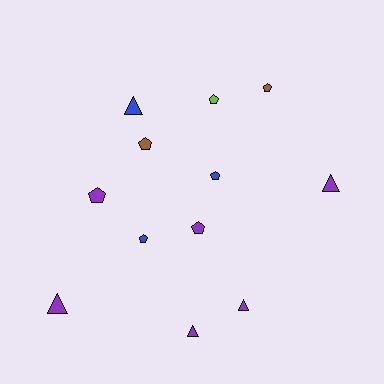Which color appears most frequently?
Purple, with 6 objects.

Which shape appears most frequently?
Pentagon, with 7 objects.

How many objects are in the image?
There are 12 objects.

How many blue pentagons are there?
There are 2 blue pentagons.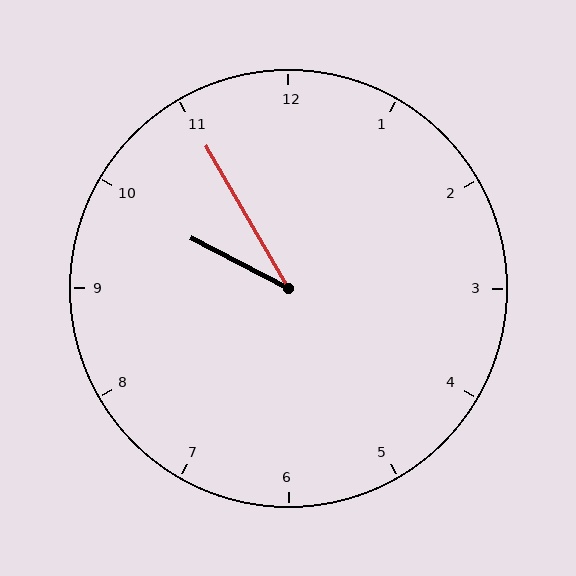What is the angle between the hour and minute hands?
Approximately 32 degrees.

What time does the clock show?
9:55.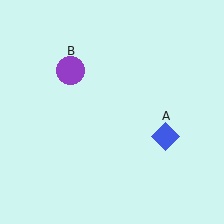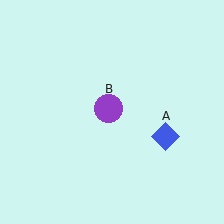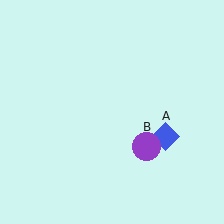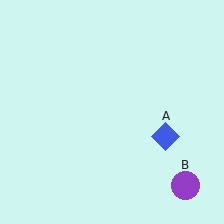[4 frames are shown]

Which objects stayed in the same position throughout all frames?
Blue diamond (object A) remained stationary.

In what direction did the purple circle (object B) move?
The purple circle (object B) moved down and to the right.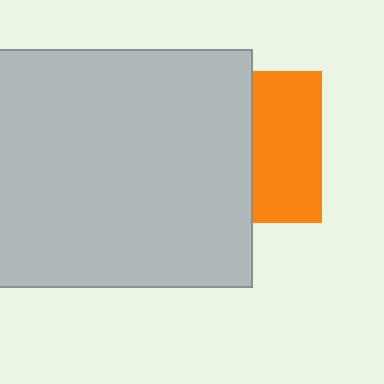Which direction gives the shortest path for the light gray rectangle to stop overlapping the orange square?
Moving left gives the shortest separation.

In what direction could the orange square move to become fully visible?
The orange square could move right. That would shift it out from behind the light gray rectangle entirely.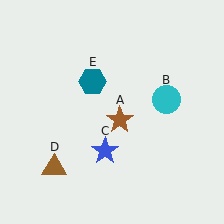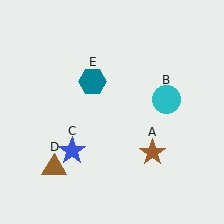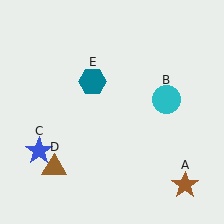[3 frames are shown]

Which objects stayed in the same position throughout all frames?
Cyan circle (object B) and brown triangle (object D) and teal hexagon (object E) remained stationary.